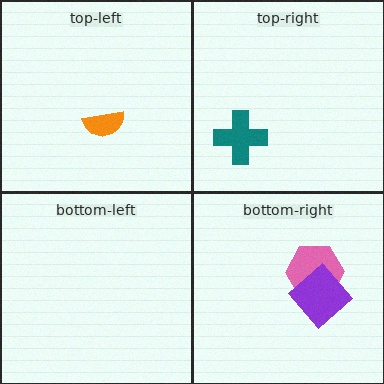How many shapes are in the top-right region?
1.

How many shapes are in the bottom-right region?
2.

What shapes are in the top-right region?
The teal cross.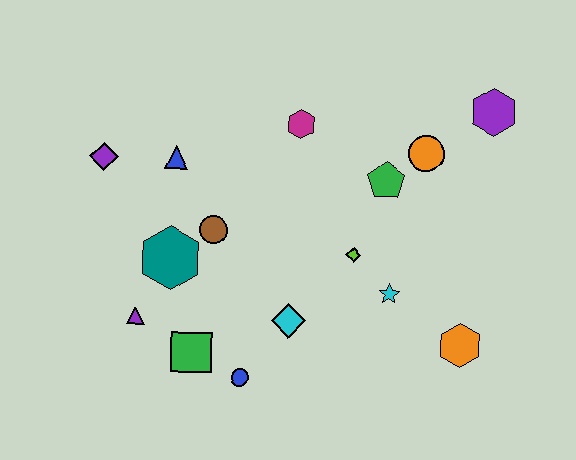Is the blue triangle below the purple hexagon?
Yes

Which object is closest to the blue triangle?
The purple diamond is closest to the blue triangle.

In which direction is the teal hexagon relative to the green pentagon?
The teal hexagon is to the left of the green pentagon.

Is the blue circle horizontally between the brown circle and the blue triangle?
No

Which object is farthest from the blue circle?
The purple hexagon is farthest from the blue circle.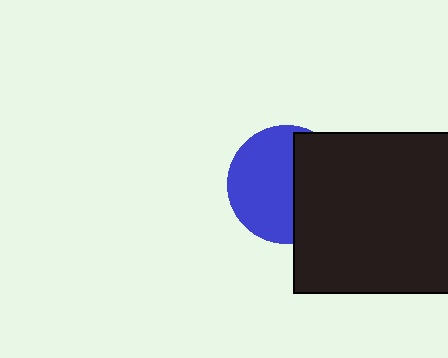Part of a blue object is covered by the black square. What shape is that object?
It is a circle.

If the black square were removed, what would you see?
You would see the complete blue circle.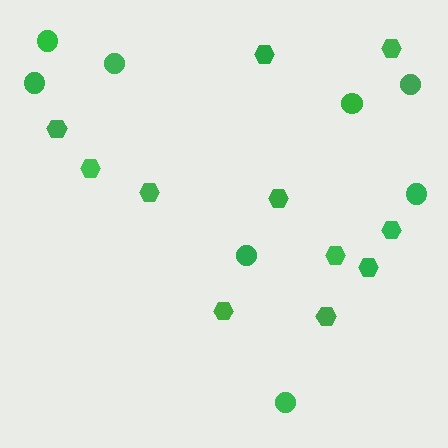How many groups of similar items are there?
There are 2 groups: one group of circles (8) and one group of hexagons (11).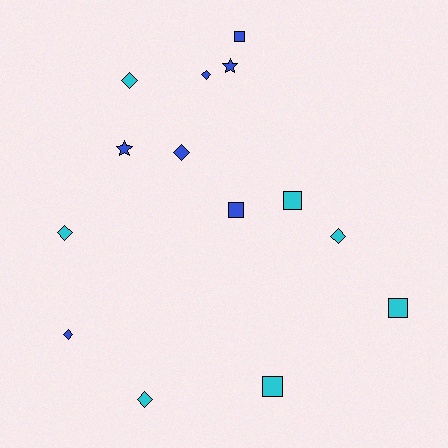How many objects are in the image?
There are 14 objects.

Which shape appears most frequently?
Diamond, with 7 objects.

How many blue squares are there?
There are 2 blue squares.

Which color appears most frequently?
Cyan, with 7 objects.